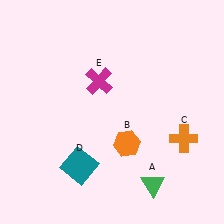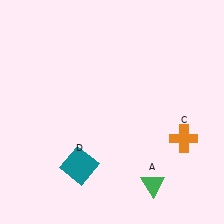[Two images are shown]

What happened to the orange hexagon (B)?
The orange hexagon (B) was removed in Image 2. It was in the bottom-right area of Image 1.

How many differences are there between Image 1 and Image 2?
There are 2 differences between the two images.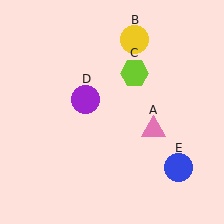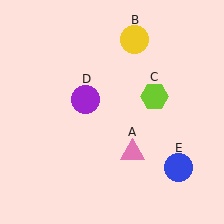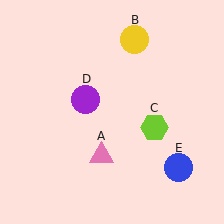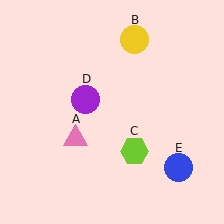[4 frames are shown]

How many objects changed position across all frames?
2 objects changed position: pink triangle (object A), lime hexagon (object C).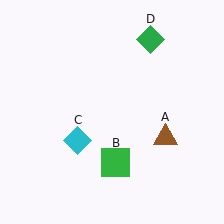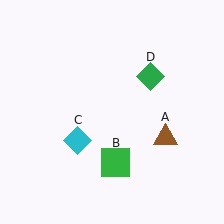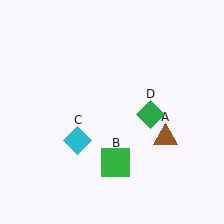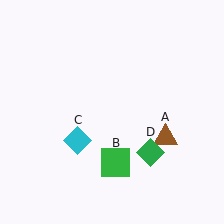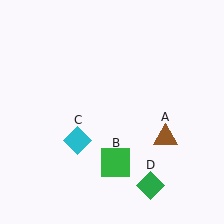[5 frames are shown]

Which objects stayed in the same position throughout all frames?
Brown triangle (object A) and green square (object B) and cyan diamond (object C) remained stationary.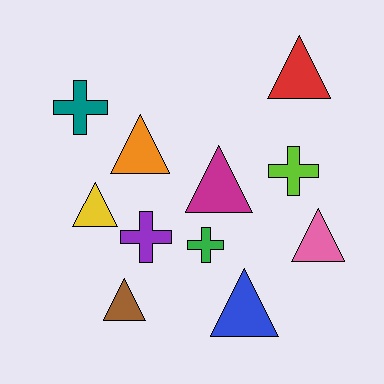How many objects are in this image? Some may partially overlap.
There are 11 objects.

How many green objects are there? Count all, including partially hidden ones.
There is 1 green object.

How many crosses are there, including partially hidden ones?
There are 4 crosses.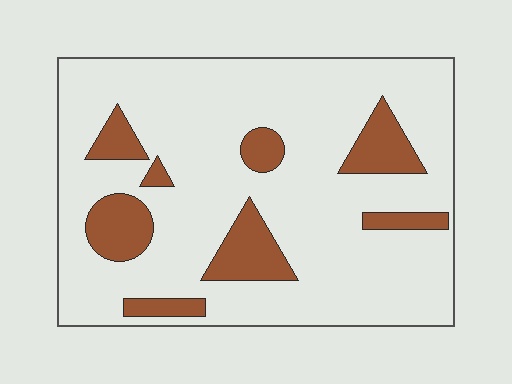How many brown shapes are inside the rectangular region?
8.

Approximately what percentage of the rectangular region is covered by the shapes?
Approximately 20%.